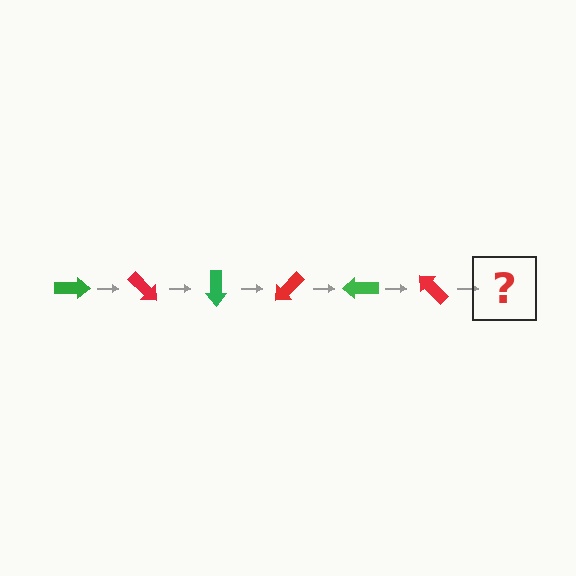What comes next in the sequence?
The next element should be a green arrow, rotated 270 degrees from the start.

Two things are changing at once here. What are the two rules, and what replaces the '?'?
The two rules are that it rotates 45 degrees each step and the color cycles through green and red. The '?' should be a green arrow, rotated 270 degrees from the start.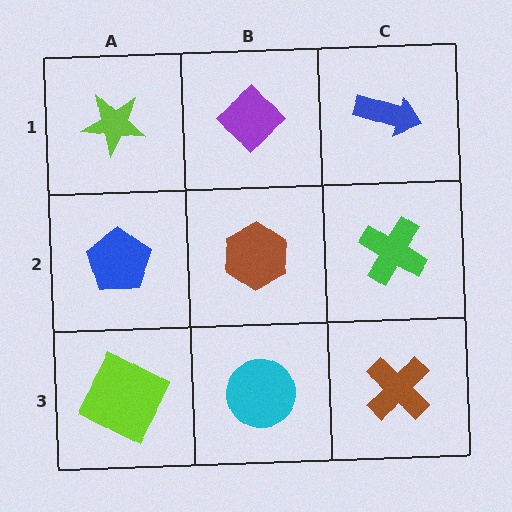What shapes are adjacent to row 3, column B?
A brown hexagon (row 2, column B), a lime square (row 3, column A), a brown cross (row 3, column C).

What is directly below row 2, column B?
A cyan circle.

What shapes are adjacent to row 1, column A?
A blue pentagon (row 2, column A), a purple diamond (row 1, column B).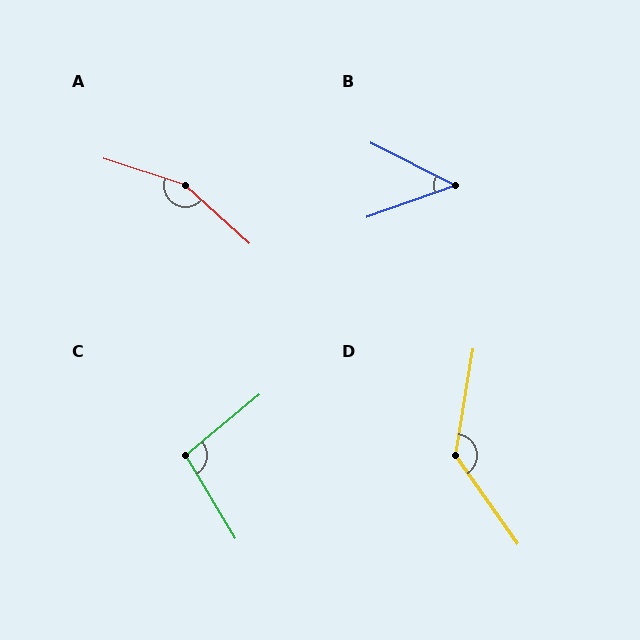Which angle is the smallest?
B, at approximately 47 degrees.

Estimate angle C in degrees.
Approximately 98 degrees.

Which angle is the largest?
A, at approximately 156 degrees.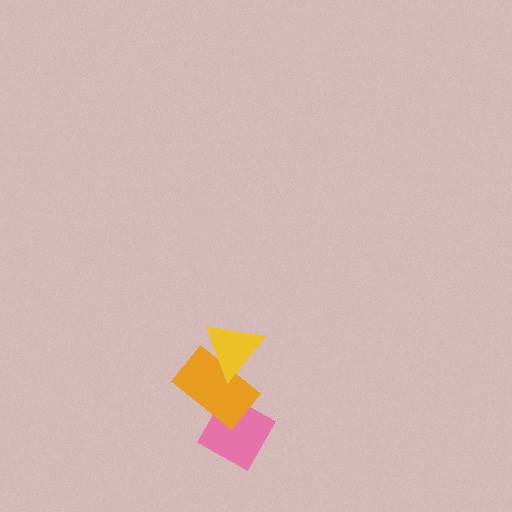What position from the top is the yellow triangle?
The yellow triangle is 1st from the top.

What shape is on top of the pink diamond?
The orange rectangle is on top of the pink diamond.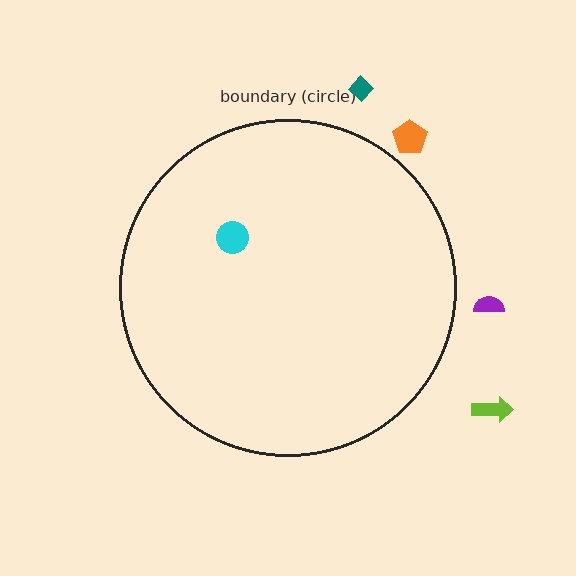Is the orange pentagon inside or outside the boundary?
Outside.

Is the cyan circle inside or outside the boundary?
Inside.